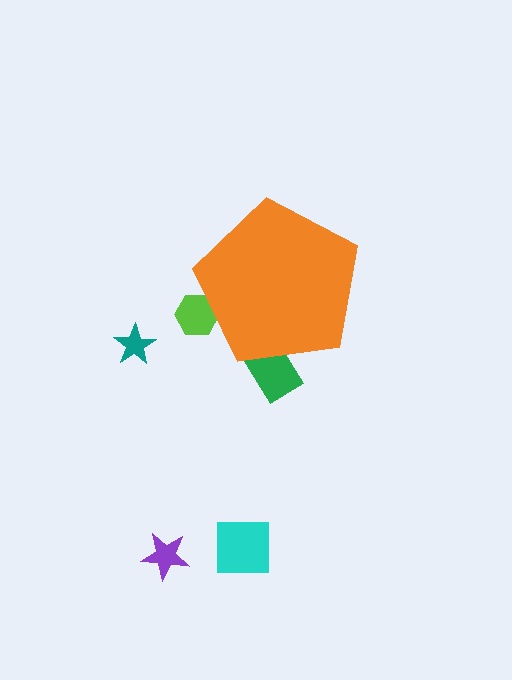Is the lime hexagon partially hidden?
Yes, the lime hexagon is partially hidden behind the orange pentagon.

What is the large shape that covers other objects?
An orange pentagon.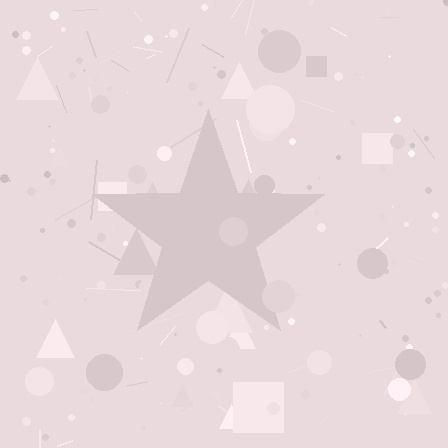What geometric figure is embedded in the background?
A star is embedded in the background.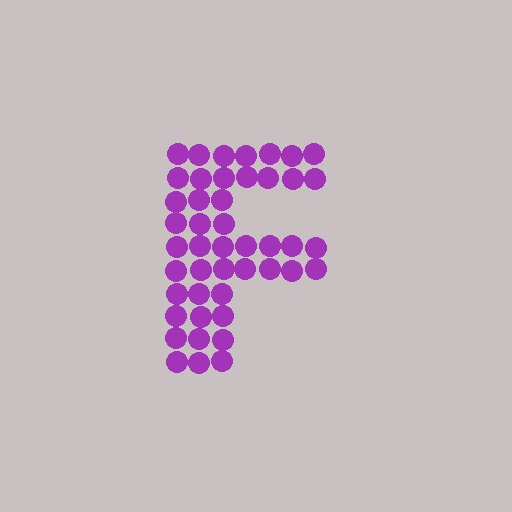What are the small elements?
The small elements are circles.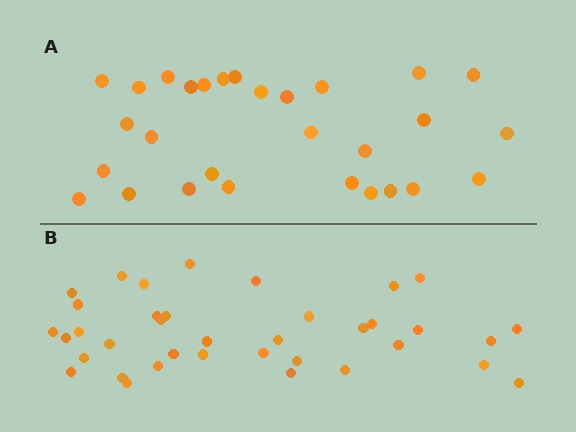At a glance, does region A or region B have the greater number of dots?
Region B (the bottom region) has more dots.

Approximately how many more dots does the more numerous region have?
Region B has roughly 8 or so more dots than region A.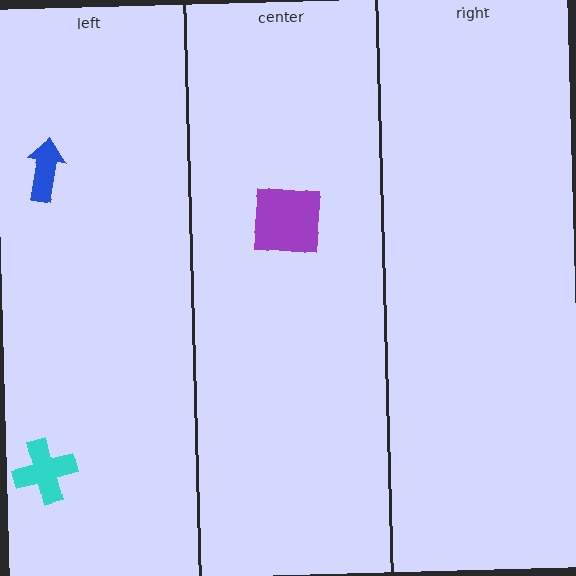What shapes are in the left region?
The cyan cross, the blue arrow.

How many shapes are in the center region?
1.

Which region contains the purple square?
The center region.